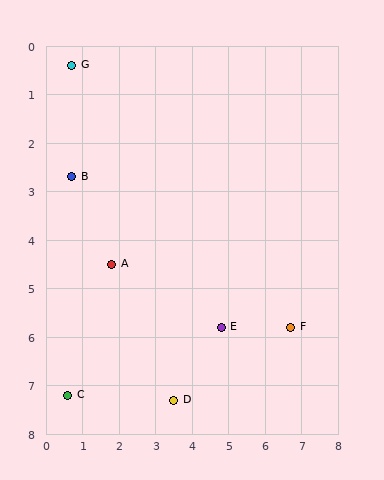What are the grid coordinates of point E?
Point E is at approximately (4.8, 5.8).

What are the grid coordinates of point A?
Point A is at approximately (1.8, 4.5).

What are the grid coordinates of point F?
Point F is at approximately (6.7, 5.8).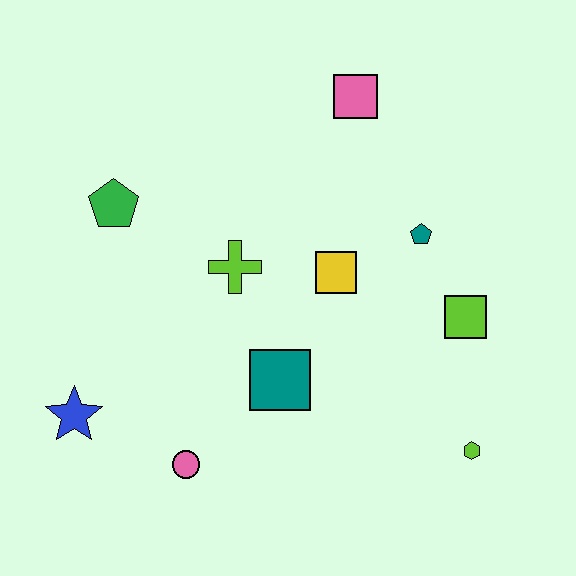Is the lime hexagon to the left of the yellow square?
No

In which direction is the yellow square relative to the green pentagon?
The yellow square is to the right of the green pentagon.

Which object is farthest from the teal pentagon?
The blue star is farthest from the teal pentagon.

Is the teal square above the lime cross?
No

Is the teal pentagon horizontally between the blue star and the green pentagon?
No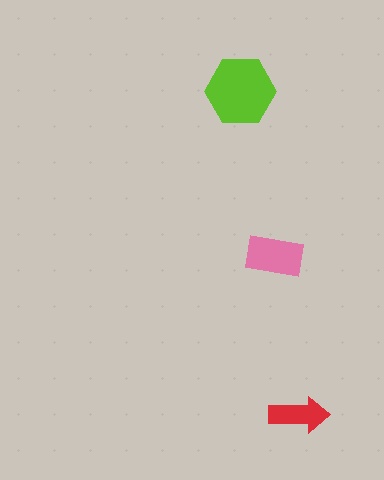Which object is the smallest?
The red arrow.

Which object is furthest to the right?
The red arrow is rightmost.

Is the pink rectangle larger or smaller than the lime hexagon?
Smaller.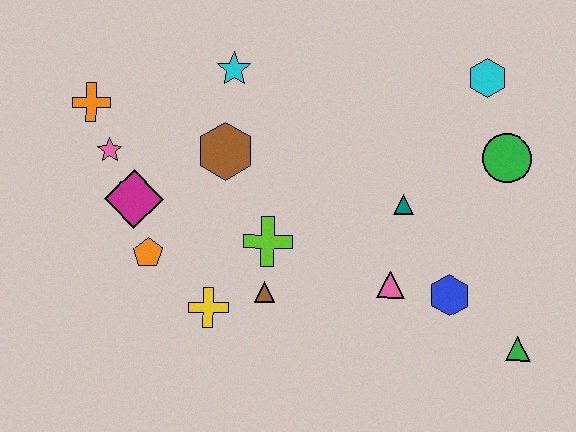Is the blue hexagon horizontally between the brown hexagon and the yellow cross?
No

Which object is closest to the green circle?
The cyan hexagon is closest to the green circle.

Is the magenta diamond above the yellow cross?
Yes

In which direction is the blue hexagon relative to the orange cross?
The blue hexagon is to the right of the orange cross.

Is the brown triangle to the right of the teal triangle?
No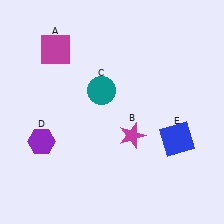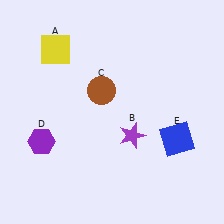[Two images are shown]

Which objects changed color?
A changed from magenta to yellow. B changed from magenta to purple. C changed from teal to brown.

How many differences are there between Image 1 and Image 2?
There are 3 differences between the two images.